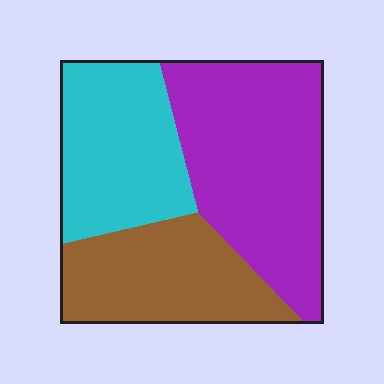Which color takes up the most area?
Purple, at roughly 45%.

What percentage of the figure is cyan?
Cyan covers about 30% of the figure.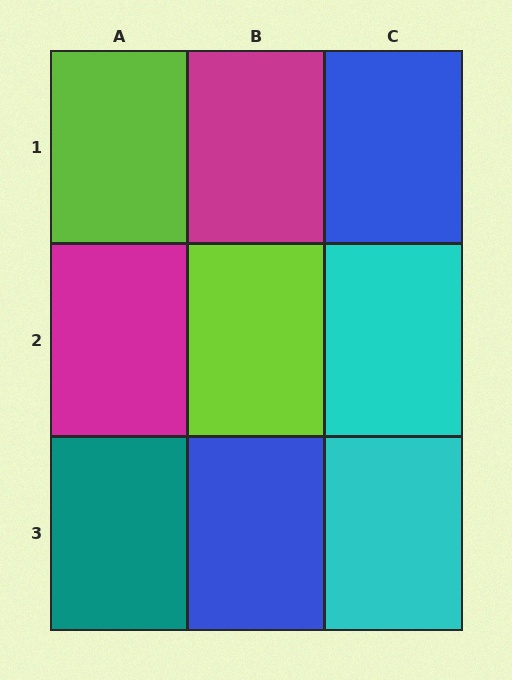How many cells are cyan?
2 cells are cyan.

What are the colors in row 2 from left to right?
Magenta, lime, cyan.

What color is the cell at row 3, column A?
Teal.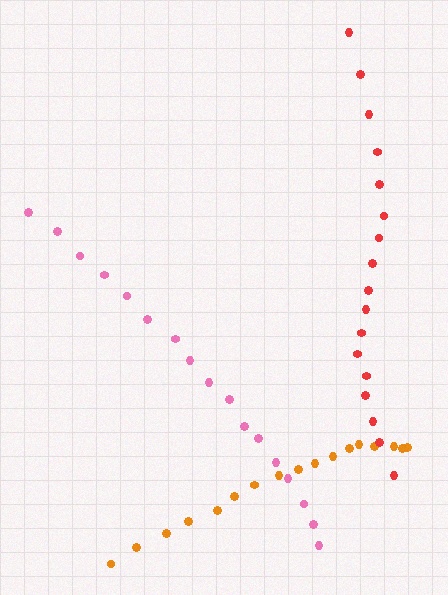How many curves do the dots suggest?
There are 3 distinct paths.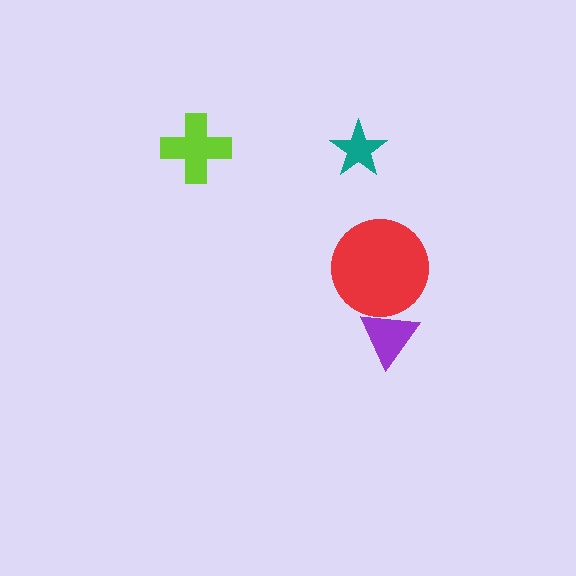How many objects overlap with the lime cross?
0 objects overlap with the lime cross.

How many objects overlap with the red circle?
1 object overlaps with the red circle.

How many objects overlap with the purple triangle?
1 object overlaps with the purple triangle.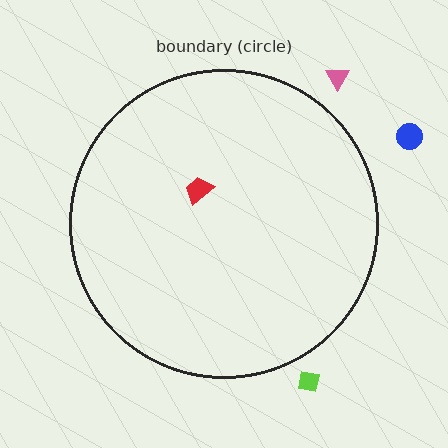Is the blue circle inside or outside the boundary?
Outside.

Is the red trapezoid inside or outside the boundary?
Inside.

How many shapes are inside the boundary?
1 inside, 3 outside.